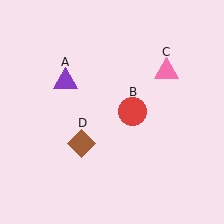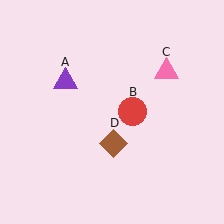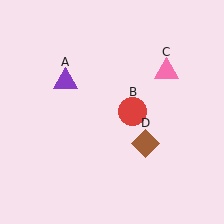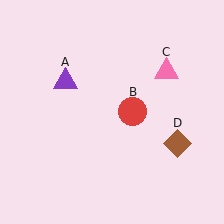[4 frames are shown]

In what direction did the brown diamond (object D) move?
The brown diamond (object D) moved right.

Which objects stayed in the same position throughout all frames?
Purple triangle (object A) and red circle (object B) and pink triangle (object C) remained stationary.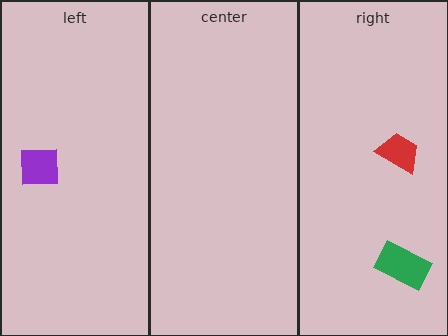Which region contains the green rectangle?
The right region.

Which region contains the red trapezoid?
The right region.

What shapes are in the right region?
The red trapezoid, the green rectangle.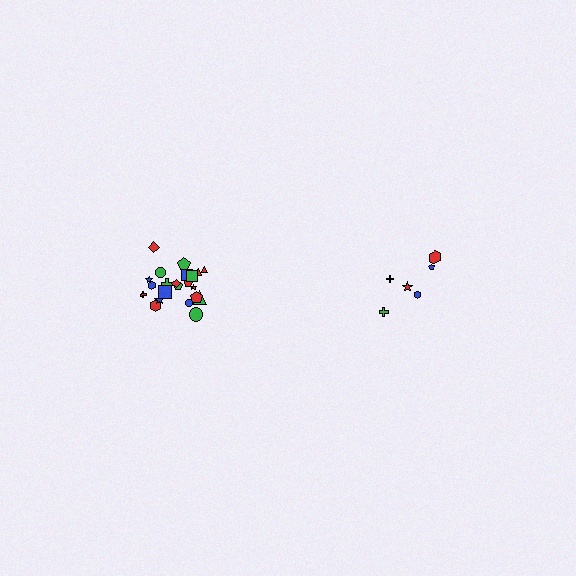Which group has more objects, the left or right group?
The left group.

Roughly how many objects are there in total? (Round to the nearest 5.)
Roughly 30 objects in total.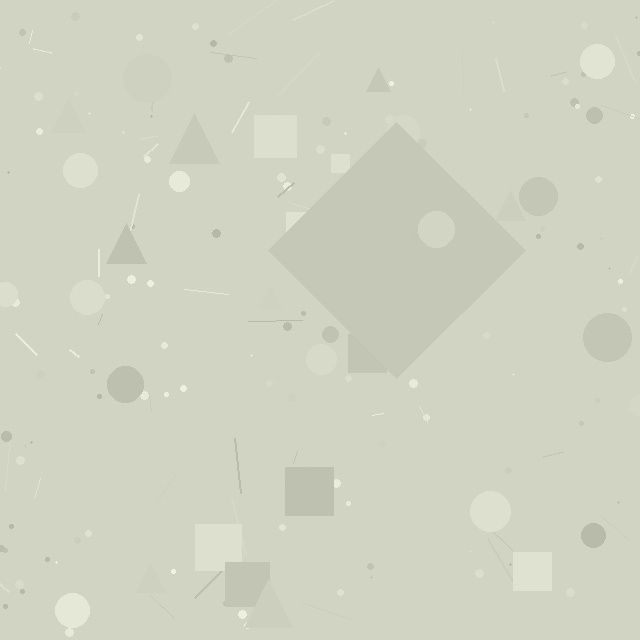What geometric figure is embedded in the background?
A diamond is embedded in the background.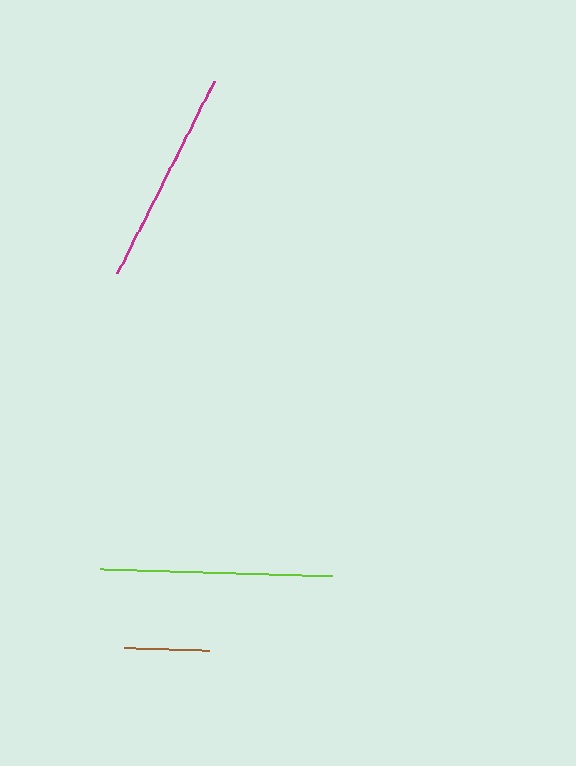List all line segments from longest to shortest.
From longest to shortest: lime, magenta, brown.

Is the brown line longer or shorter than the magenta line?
The magenta line is longer than the brown line.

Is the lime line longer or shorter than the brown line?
The lime line is longer than the brown line.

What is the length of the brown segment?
The brown segment is approximately 85 pixels long.